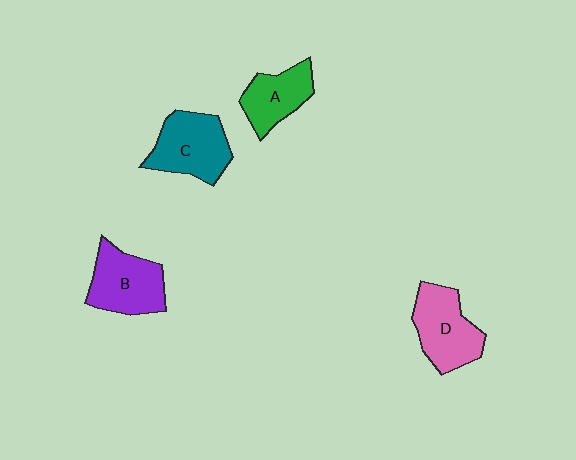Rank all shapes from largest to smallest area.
From largest to smallest: C (teal), D (pink), B (purple), A (green).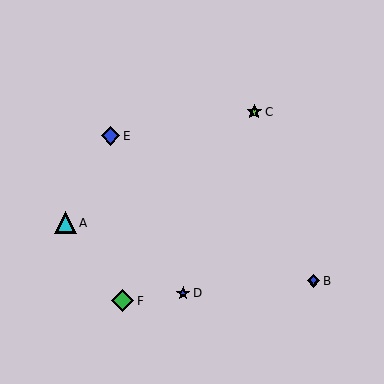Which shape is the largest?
The green diamond (labeled F) is the largest.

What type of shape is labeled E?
Shape E is a blue diamond.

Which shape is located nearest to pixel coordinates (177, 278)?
The blue star (labeled D) at (183, 293) is nearest to that location.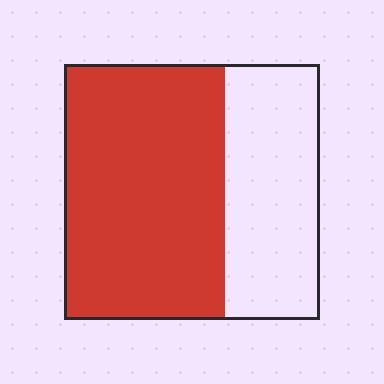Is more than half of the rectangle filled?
Yes.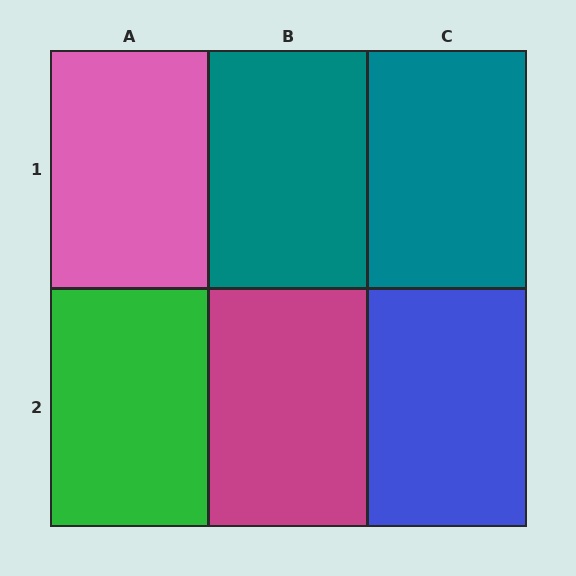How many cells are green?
1 cell is green.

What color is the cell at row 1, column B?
Teal.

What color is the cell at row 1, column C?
Teal.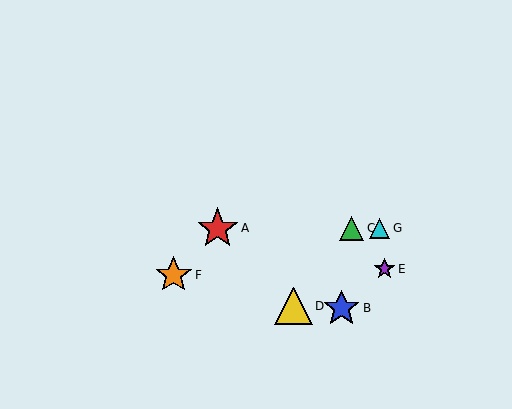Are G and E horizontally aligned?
No, G is at y≈228 and E is at y≈269.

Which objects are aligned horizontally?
Objects A, C, G are aligned horizontally.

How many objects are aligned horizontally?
3 objects (A, C, G) are aligned horizontally.